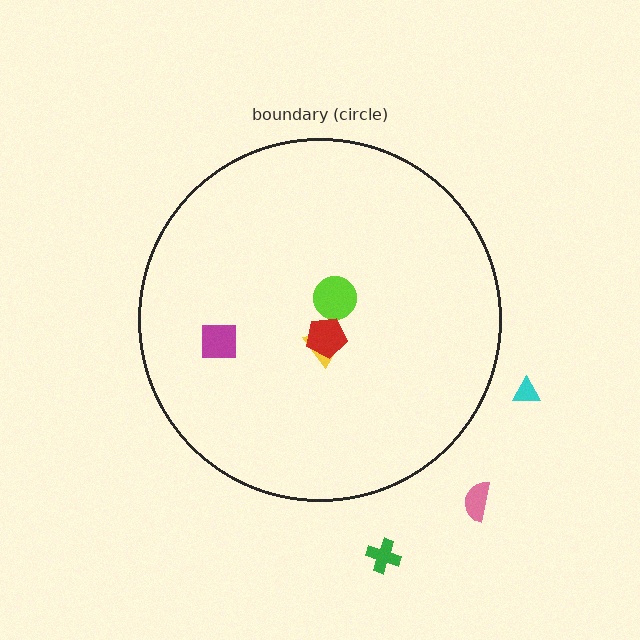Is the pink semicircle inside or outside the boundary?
Outside.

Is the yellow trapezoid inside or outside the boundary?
Inside.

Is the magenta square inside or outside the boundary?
Inside.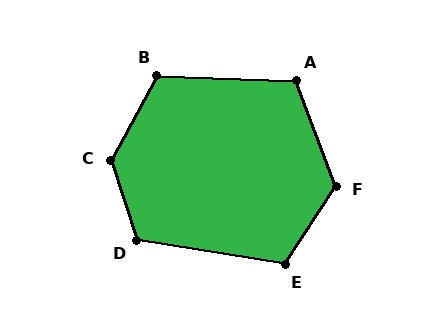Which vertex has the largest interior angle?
C, at approximately 133 degrees.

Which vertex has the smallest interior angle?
A, at approximately 112 degrees.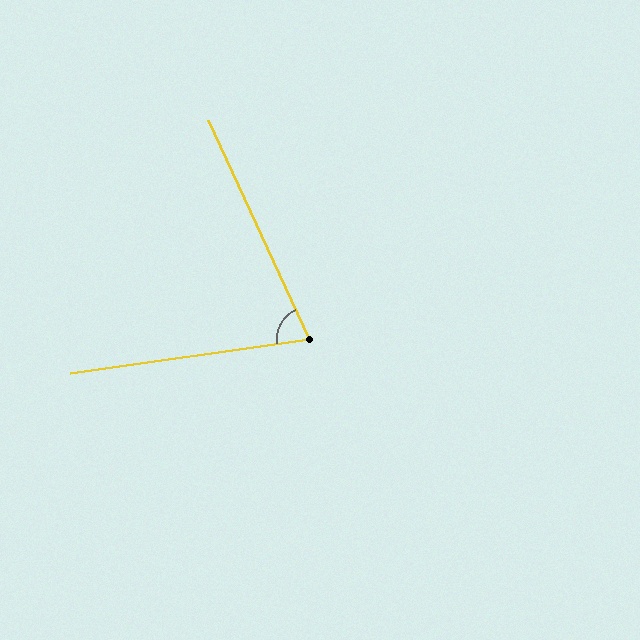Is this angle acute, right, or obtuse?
It is acute.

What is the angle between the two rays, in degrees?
Approximately 73 degrees.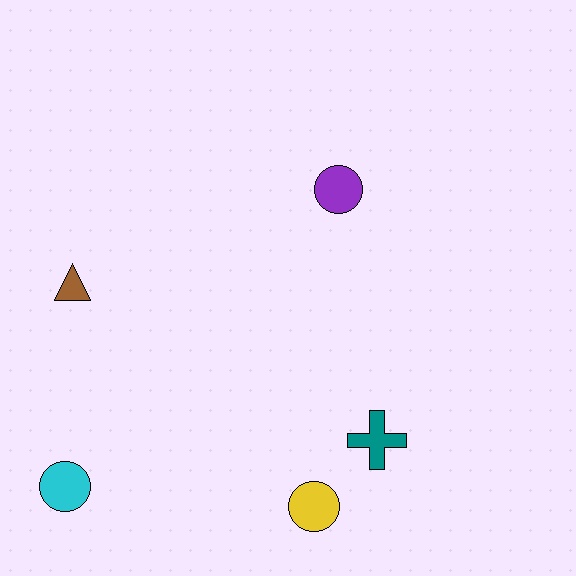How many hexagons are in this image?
There are no hexagons.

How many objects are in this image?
There are 5 objects.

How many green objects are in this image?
There are no green objects.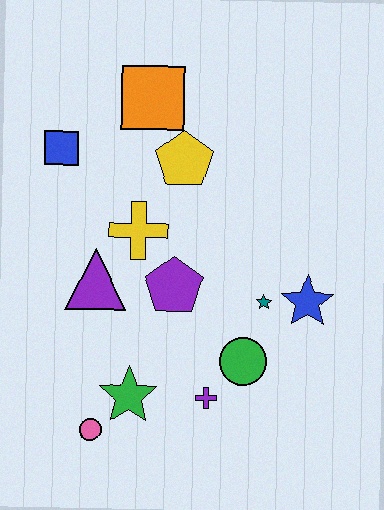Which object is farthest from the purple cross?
The orange square is farthest from the purple cross.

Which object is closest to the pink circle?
The green star is closest to the pink circle.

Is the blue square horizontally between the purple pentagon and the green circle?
No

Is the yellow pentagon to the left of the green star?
No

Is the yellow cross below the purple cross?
No